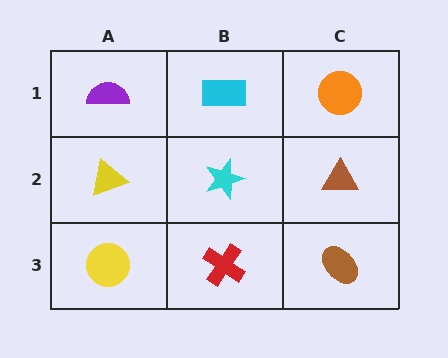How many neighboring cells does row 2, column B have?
4.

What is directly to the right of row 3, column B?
A brown ellipse.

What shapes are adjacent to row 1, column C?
A brown triangle (row 2, column C), a cyan rectangle (row 1, column B).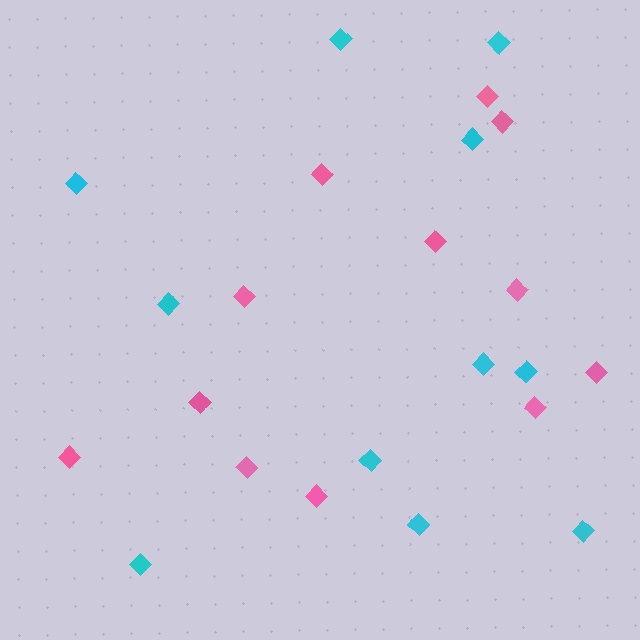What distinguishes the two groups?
There are 2 groups: one group of cyan diamonds (11) and one group of pink diamonds (12).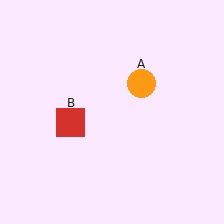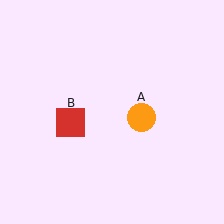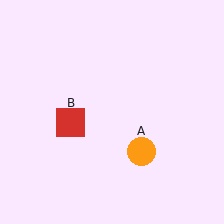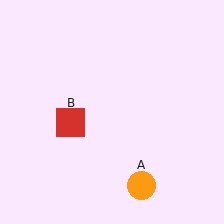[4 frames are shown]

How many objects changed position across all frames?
1 object changed position: orange circle (object A).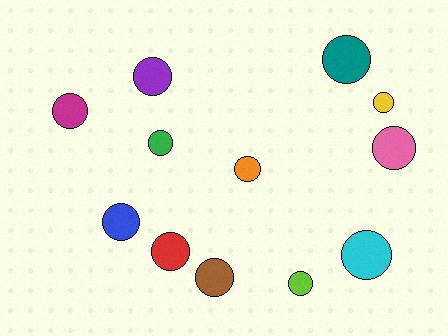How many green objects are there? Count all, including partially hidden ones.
There is 1 green object.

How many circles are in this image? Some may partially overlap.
There are 12 circles.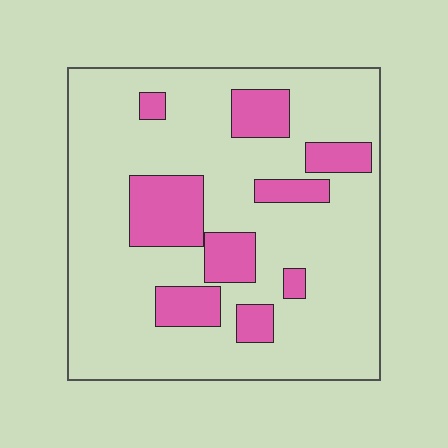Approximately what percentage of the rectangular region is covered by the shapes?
Approximately 20%.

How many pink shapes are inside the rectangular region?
9.